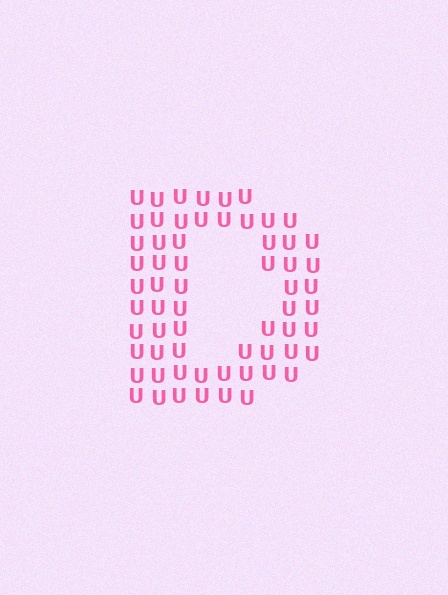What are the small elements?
The small elements are letter U's.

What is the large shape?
The large shape is the letter D.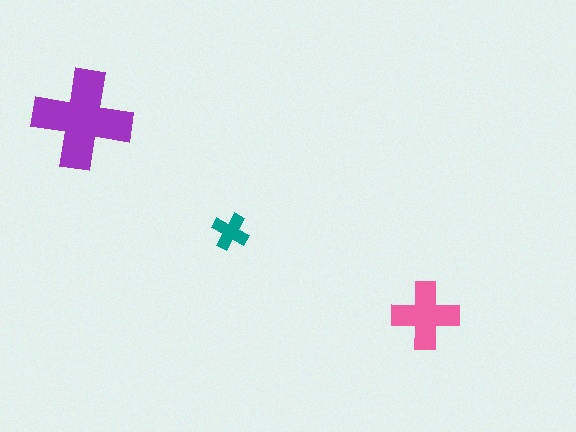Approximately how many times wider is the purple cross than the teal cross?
About 2.5 times wider.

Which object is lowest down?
The pink cross is bottommost.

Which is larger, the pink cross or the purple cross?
The purple one.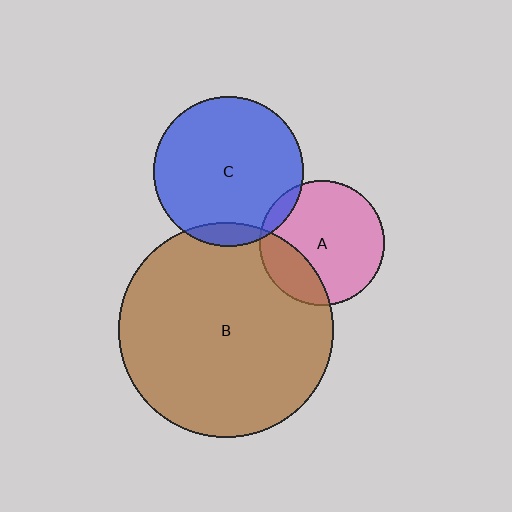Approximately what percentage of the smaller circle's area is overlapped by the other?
Approximately 25%.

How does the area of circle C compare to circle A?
Approximately 1.4 times.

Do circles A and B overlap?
Yes.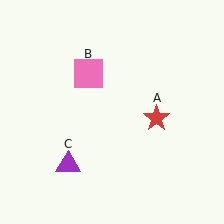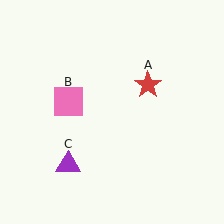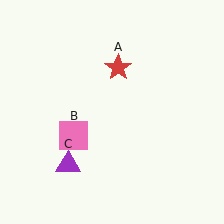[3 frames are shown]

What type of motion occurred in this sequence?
The red star (object A), pink square (object B) rotated counterclockwise around the center of the scene.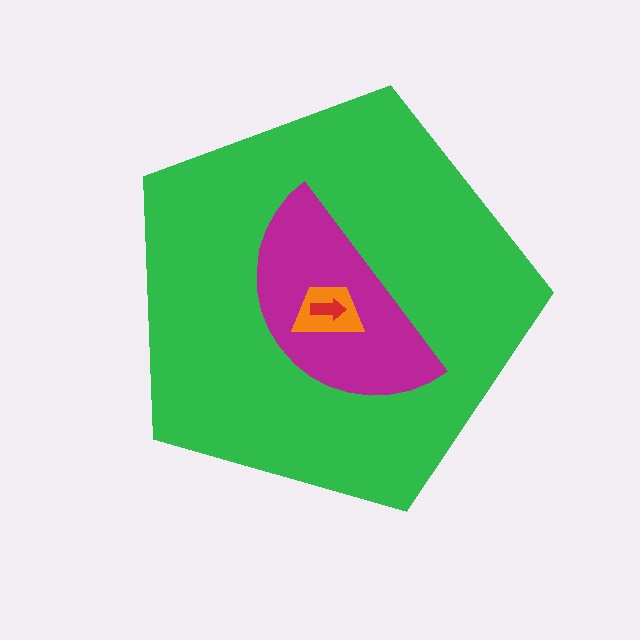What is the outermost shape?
The green pentagon.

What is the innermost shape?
The red arrow.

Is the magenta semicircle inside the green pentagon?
Yes.